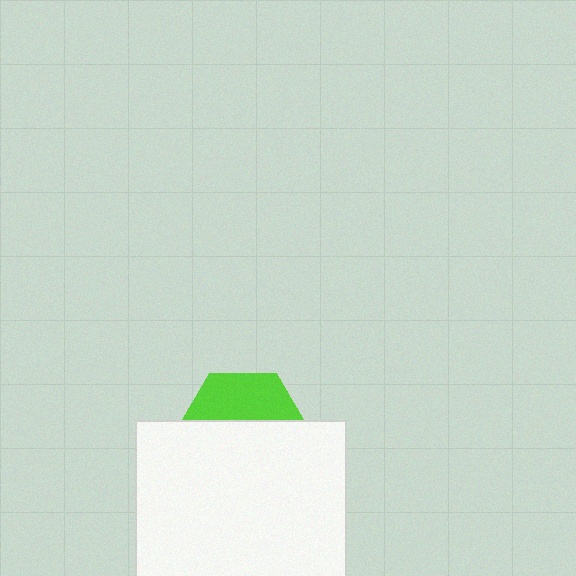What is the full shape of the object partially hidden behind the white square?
The partially hidden object is a lime hexagon.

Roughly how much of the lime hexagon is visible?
A small part of it is visible (roughly 36%).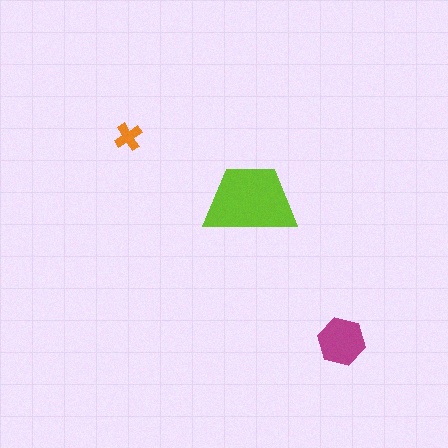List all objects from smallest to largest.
The orange cross, the magenta hexagon, the lime trapezoid.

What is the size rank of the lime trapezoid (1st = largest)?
1st.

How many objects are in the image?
There are 3 objects in the image.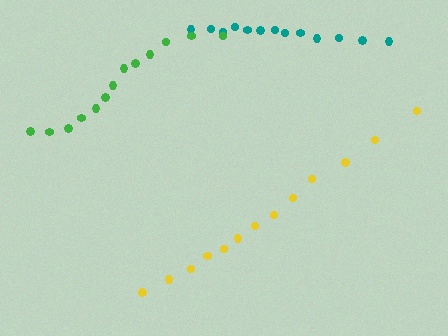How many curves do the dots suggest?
There are 3 distinct paths.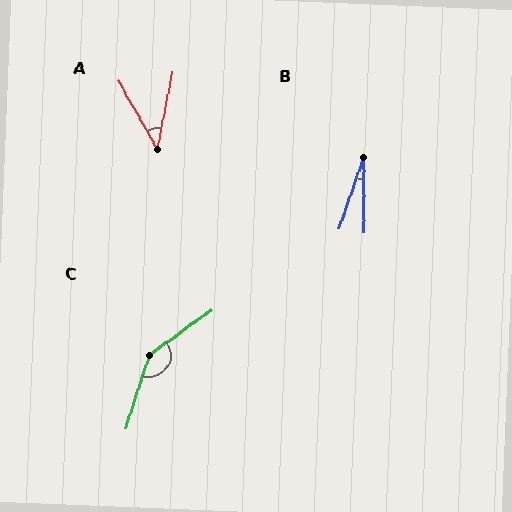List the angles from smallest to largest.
B (19°), A (41°), C (143°).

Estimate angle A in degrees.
Approximately 41 degrees.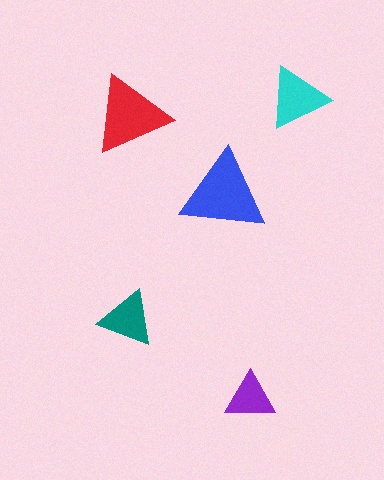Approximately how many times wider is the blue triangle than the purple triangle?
About 1.5 times wider.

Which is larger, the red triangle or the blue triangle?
The blue one.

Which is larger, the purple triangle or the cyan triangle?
The cyan one.